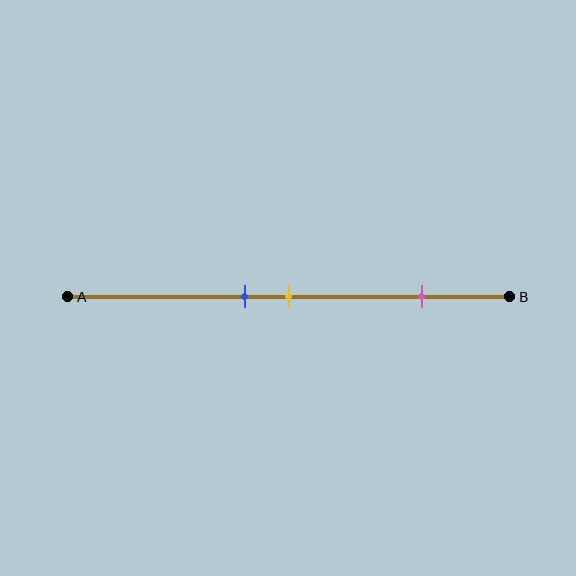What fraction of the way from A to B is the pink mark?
The pink mark is approximately 80% (0.8) of the way from A to B.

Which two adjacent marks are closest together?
The blue and yellow marks are the closest adjacent pair.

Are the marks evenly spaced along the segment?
No, the marks are not evenly spaced.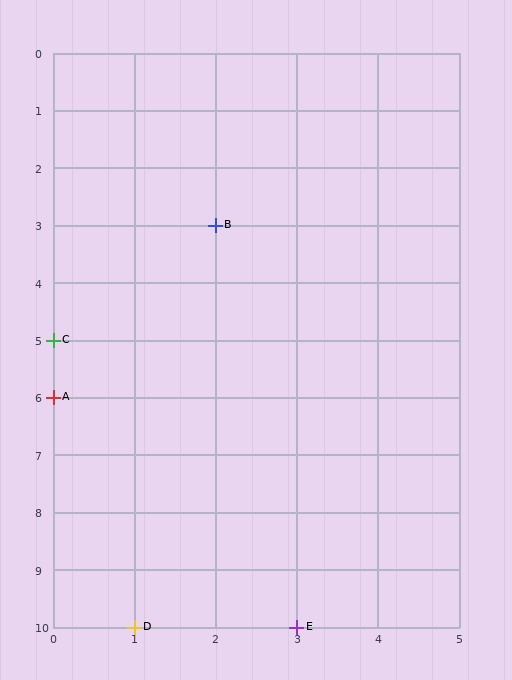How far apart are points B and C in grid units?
Points B and C are 2 columns and 2 rows apart (about 2.8 grid units diagonally).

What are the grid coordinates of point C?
Point C is at grid coordinates (0, 5).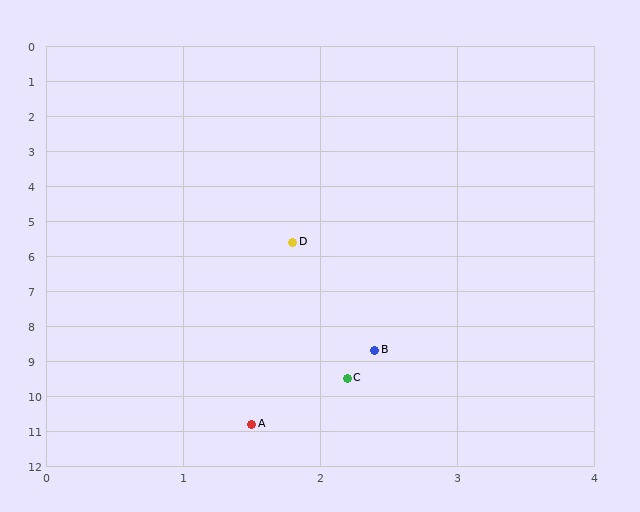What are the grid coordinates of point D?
Point D is at approximately (1.8, 5.6).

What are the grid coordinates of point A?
Point A is at approximately (1.5, 10.8).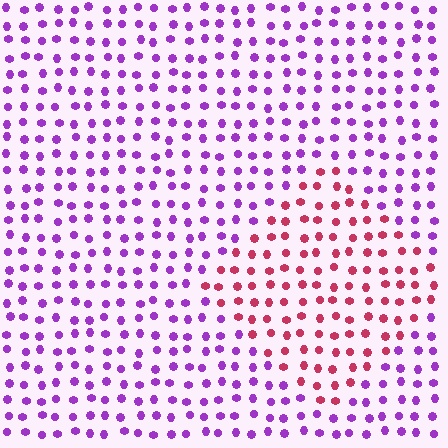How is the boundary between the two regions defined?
The boundary is defined purely by a slight shift in hue (about 59 degrees). Spacing, size, and orientation are identical on both sides.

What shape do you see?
I see a diamond.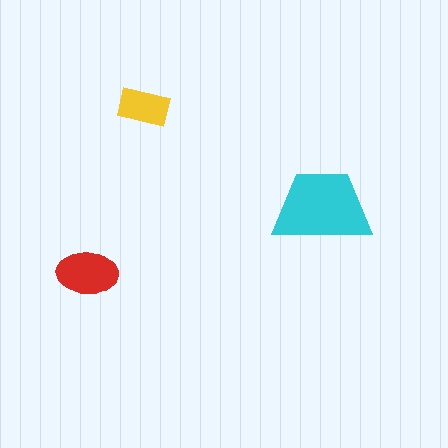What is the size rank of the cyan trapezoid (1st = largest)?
1st.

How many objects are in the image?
There are 3 objects in the image.